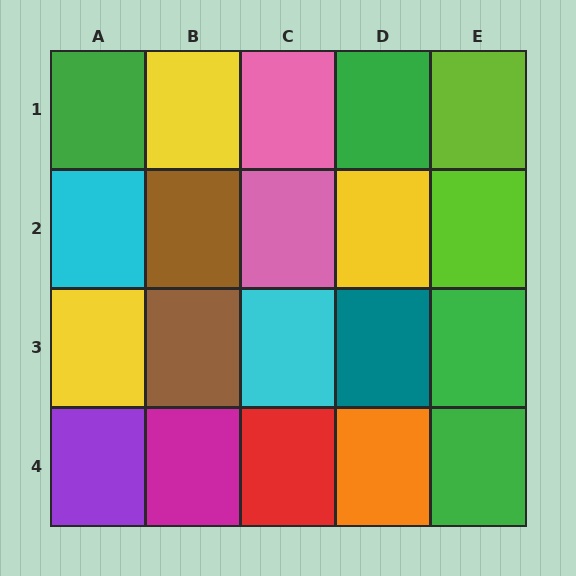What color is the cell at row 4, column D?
Orange.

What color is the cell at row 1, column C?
Pink.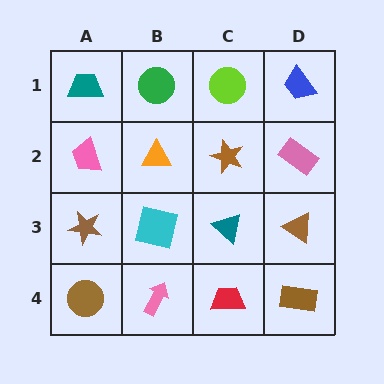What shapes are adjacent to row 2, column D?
A blue trapezoid (row 1, column D), a brown triangle (row 3, column D), a brown star (row 2, column C).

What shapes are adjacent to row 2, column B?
A green circle (row 1, column B), a cyan square (row 3, column B), a pink trapezoid (row 2, column A), a brown star (row 2, column C).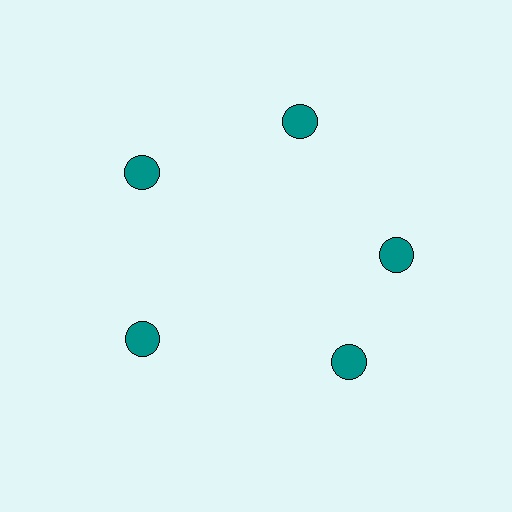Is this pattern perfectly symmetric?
No. The 5 teal circles are arranged in a ring, but one element near the 5 o'clock position is rotated out of alignment along the ring, breaking the 5-fold rotational symmetry.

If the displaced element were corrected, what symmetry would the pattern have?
It would have 5-fold rotational symmetry — the pattern would map onto itself every 72 degrees.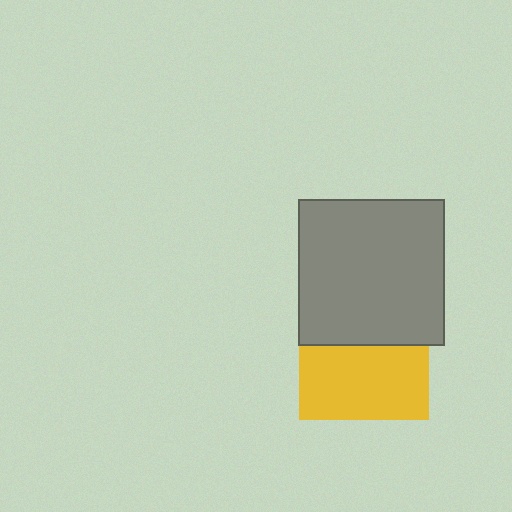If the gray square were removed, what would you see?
You would see the complete yellow square.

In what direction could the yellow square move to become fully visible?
The yellow square could move down. That would shift it out from behind the gray square entirely.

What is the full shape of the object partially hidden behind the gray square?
The partially hidden object is a yellow square.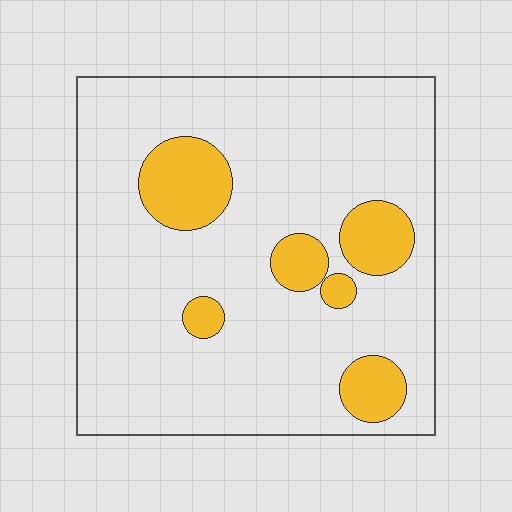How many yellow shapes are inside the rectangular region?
6.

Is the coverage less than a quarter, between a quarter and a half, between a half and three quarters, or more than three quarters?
Less than a quarter.